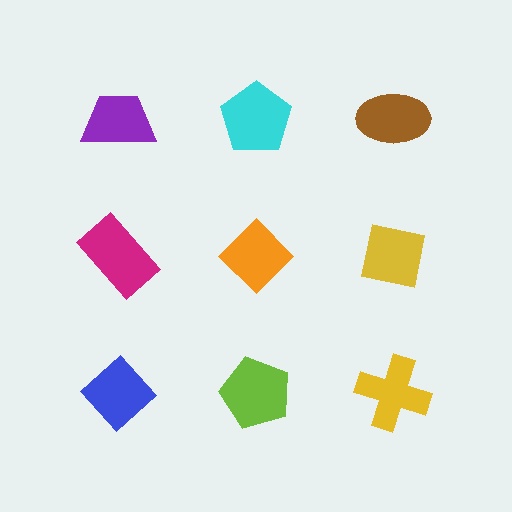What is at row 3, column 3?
A yellow cross.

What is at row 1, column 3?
A brown ellipse.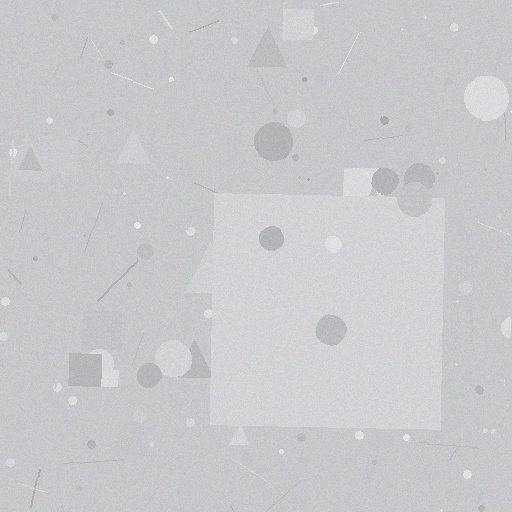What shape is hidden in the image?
A square is hidden in the image.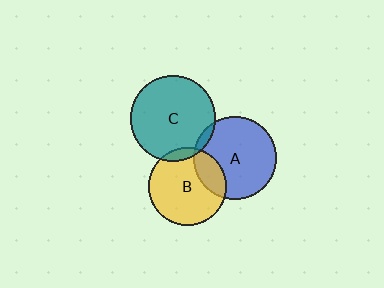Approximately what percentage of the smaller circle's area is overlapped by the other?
Approximately 20%.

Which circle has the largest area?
Circle C (teal).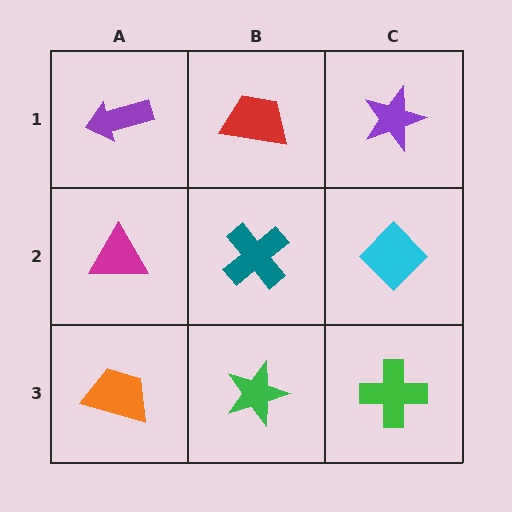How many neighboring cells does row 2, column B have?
4.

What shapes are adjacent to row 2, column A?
A purple arrow (row 1, column A), an orange trapezoid (row 3, column A), a teal cross (row 2, column B).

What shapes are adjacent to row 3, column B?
A teal cross (row 2, column B), an orange trapezoid (row 3, column A), a green cross (row 3, column C).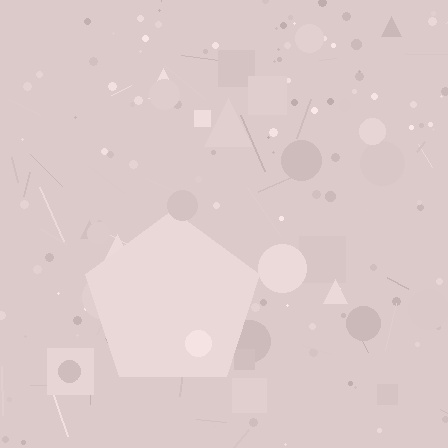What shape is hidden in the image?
A pentagon is hidden in the image.